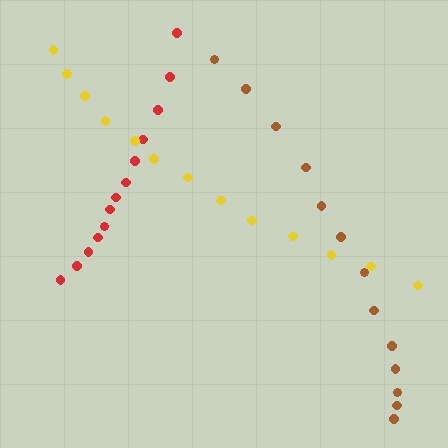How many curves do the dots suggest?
There are 3 distinct paths.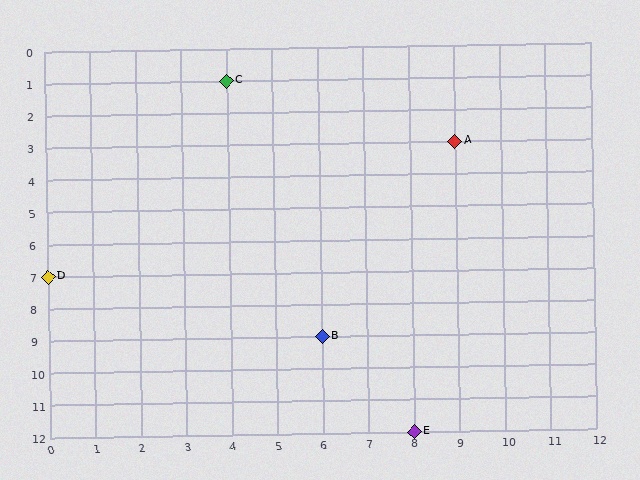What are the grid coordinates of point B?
Point B is at grid coordinates (6, 9).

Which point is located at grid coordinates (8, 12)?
Point E is at (8, 12).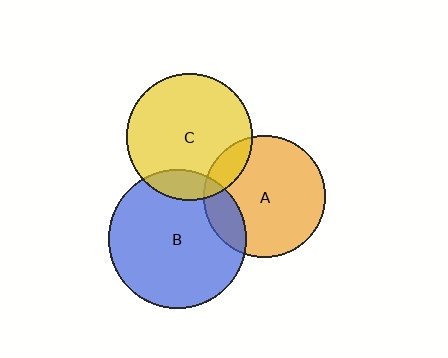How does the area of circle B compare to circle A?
Approximately 1.3 times.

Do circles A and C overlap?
Yes.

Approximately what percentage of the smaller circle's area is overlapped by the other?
Approximately 15%.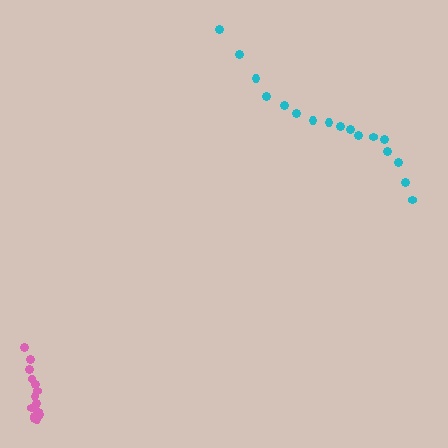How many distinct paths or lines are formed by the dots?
There are 2 distinct paths.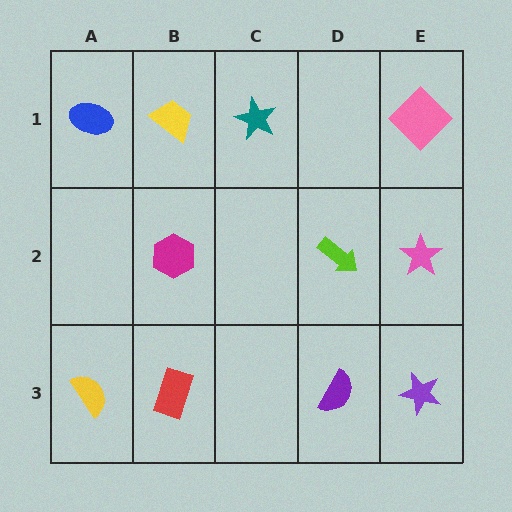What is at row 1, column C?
A teal star.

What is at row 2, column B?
A magenta hexagon.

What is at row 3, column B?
A red rectangle.